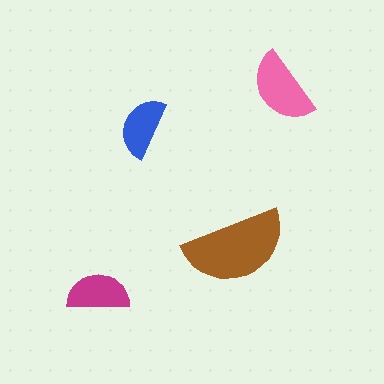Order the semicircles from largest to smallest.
the brown one, the pink one, the magenta one, the blue one.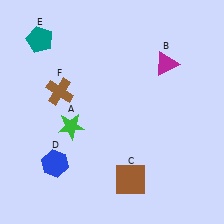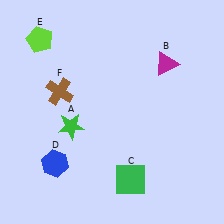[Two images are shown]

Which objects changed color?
C changed from brown to green. E changed from teal to lime.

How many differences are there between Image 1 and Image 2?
There are 2 differences between the two images.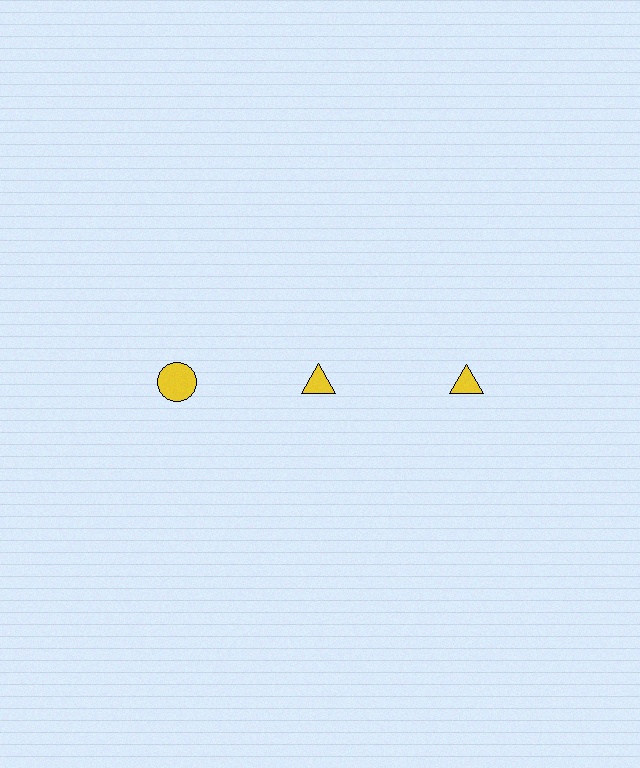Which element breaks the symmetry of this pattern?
The yellow circle in the top row, leftmost column breaks the symmetry. All other shapes are yellow triangles.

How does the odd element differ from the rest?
It has a different shape: circle instead of triangle.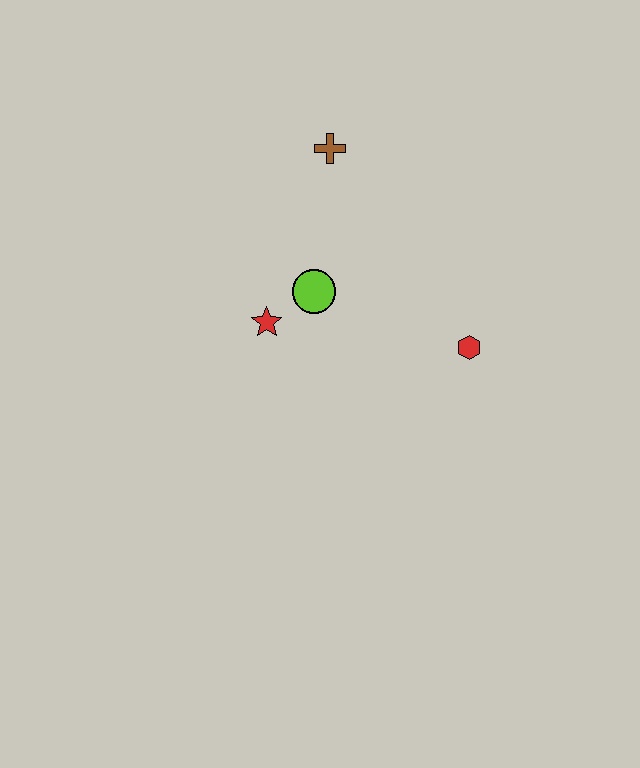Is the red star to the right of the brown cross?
No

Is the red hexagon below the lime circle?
Yes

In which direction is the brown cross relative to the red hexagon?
The brown cross is above the red hexagon.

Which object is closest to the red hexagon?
The lime circle is closest to the red hexagon.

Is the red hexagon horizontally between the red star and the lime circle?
No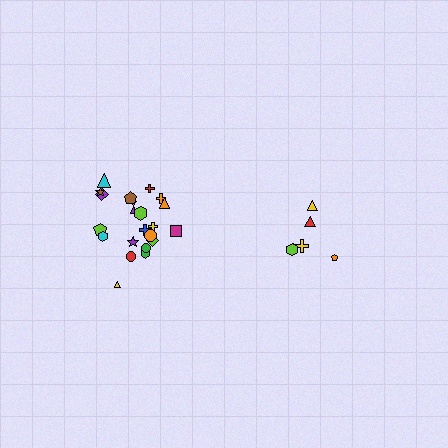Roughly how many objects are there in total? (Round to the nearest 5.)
Roughly 30 objects in total.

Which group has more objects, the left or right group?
The left group.